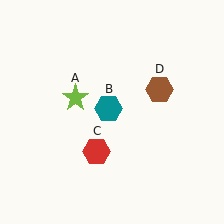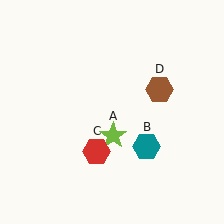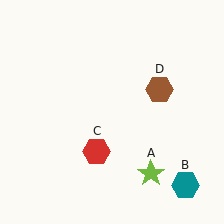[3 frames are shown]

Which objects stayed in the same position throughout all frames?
Red hexagon (object C) and brown hexagon (object D) remained stationary.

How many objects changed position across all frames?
2 objects changed position: lime star (object A), teal hexagon (object B).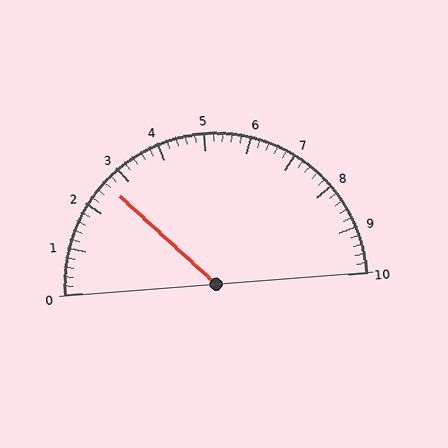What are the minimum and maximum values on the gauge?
The gauge ranges from 0 to 10.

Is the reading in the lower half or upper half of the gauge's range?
The reading is in the lower half of the range (0 to 10).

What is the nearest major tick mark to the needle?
The nearest major tick mark is 3.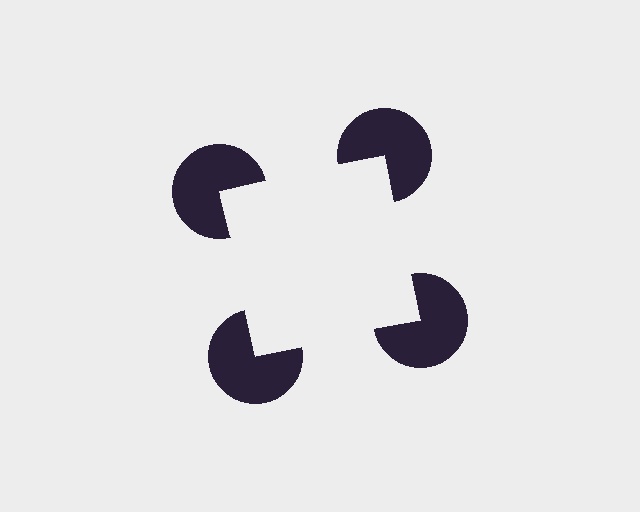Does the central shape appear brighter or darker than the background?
It typically appears slightly brighter than the background, even though no actual brightness change is drawn.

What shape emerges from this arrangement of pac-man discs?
An illusory square — its edges are inferred from the aligned wedge cuts in the pac-man discs, not physically drawn.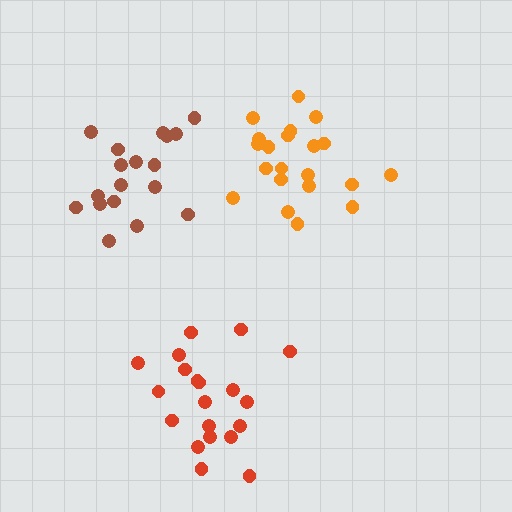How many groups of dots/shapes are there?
There are 3 groups.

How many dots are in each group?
Group 1: 20 dots, Group 2: 18 dots, Group 3: 21 dots (59 total).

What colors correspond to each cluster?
The clusters are colored: red, brown, orange.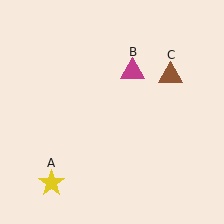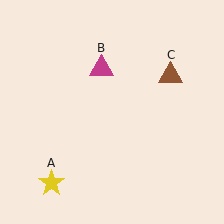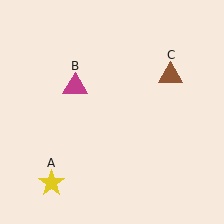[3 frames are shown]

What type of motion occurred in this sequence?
The magenta triangle (object B) rotated counterclockwise around the center of the scene.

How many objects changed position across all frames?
1 object changed position: magenta triangle (object B).